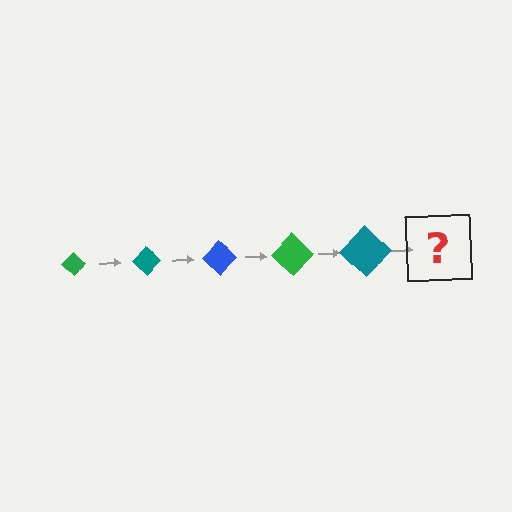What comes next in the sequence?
The next element should be a blue diamond, larger than the previous one.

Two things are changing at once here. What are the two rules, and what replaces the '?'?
The two rules are that the diamond grows larger each step and the color cycles through green, teal, and blue. The '?' should be a blue diamond, larger than the previous one.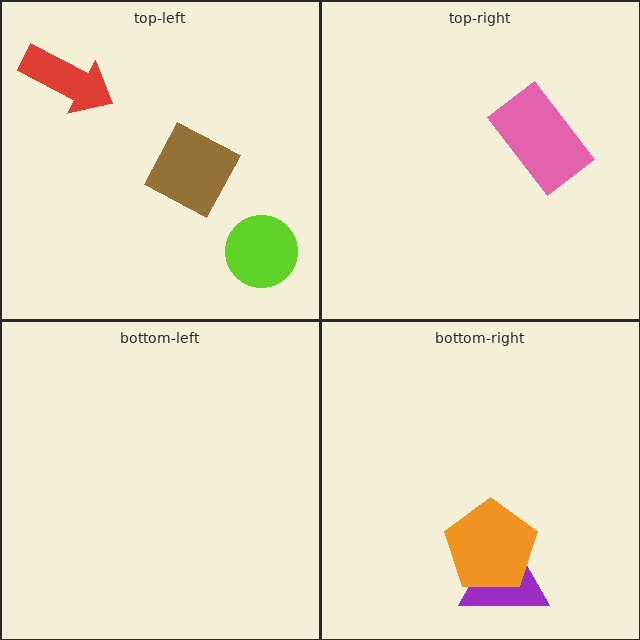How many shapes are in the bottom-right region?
2.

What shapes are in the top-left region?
The brown square, the red arrow, the lime circle.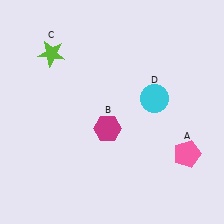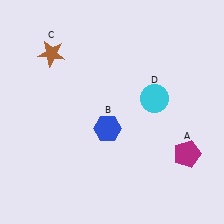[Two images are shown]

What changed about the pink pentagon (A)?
In Image 1, A is pink. In Image 2, it changed to magenta.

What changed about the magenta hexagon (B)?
In Image 1, B is magenta. In Image 2, it changed to blue.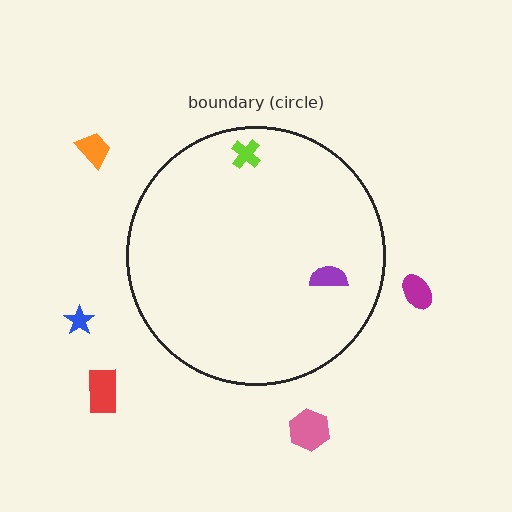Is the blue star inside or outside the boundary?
Outside.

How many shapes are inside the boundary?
2 inside, 5 outside.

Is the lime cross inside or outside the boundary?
Inside.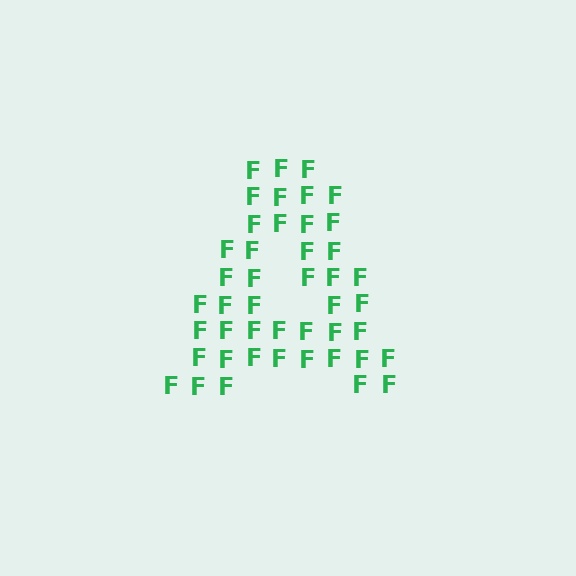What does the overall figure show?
The overall figure shows the letter A.